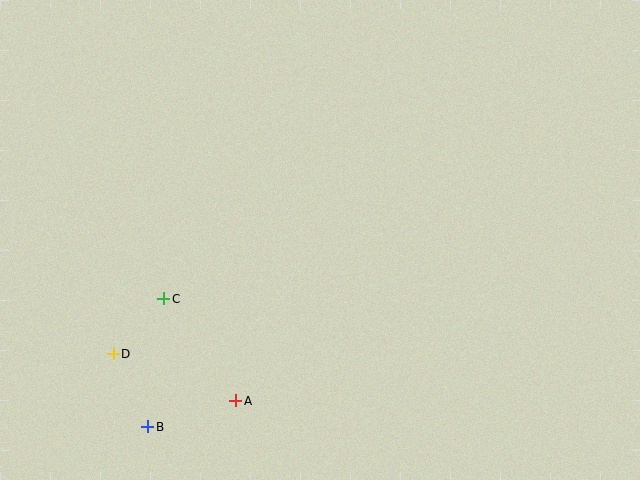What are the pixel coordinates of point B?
Point B is at (148, 427).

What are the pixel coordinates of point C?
Point C is at (164, 299).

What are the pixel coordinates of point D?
Point D is at (113, 354).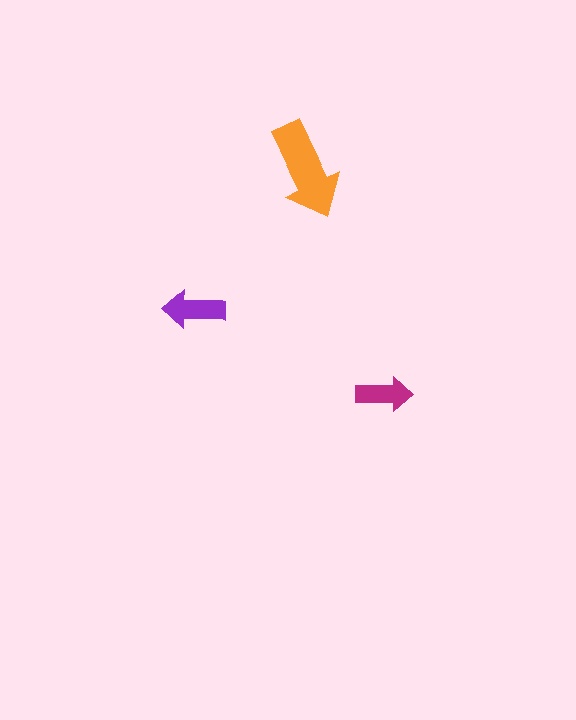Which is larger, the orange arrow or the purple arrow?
The orange one.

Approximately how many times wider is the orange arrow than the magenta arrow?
About 1.5 times wider.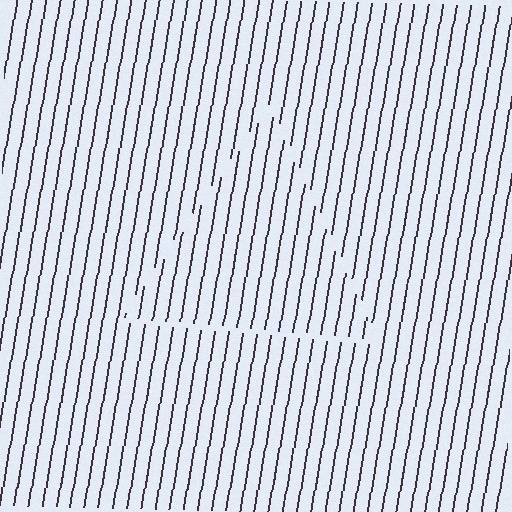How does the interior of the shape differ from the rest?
The interior of the shape contains the same grating, shifted by half a period — the contour is defined by the phase discontinuity where line-ends from the inner and outer gratings abut.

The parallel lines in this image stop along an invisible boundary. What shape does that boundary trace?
An illusory triangle. The interior of the shape contains the same grating, shifted by half a period — the contour is defined by the phase discontinuity where line-ends from the inner and outer gratings abut.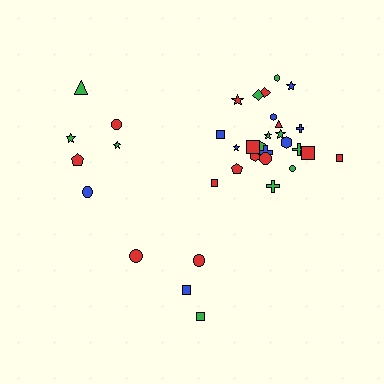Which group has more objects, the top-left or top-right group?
The top-right group.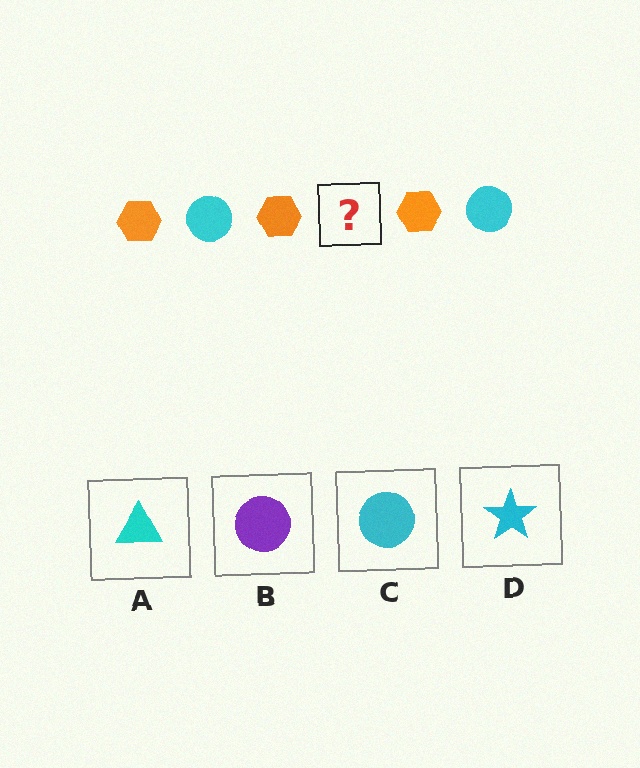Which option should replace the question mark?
Option C.